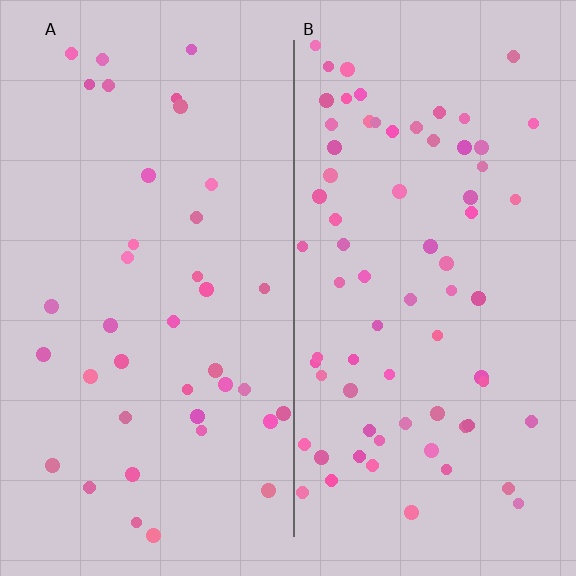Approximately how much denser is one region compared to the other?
Approximately 1.9× — region B over region A.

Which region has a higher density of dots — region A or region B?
B (the right).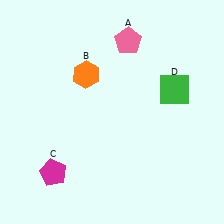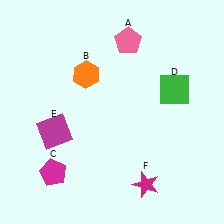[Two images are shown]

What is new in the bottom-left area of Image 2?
A magenta square (E) was added in the bottom-left area of Image 2.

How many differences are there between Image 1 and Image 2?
There are 2 differences between the two images.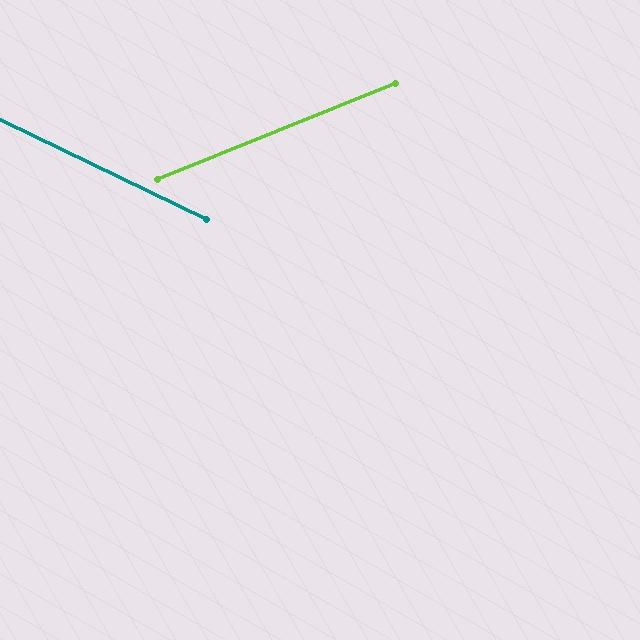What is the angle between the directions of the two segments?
Approximately 48 degrees.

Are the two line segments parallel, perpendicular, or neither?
Neither parallel nor perpendicular — they differ by about 48°.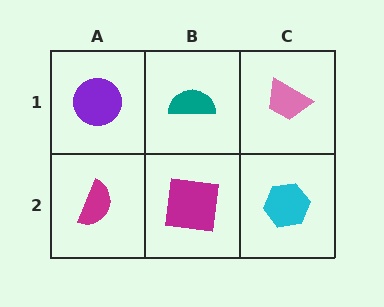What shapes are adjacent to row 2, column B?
A teal semicircle (row 1, column B), a magenta semicircle (row 2, column A), a cyan hexagon (row 2, column C).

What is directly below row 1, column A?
A magenta semicircle.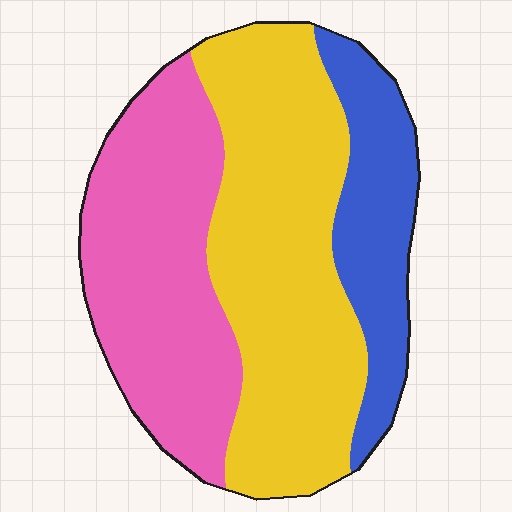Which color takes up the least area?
Blue, at roughly 20%.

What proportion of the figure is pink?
Pink covers 36% of the figure.